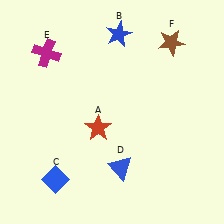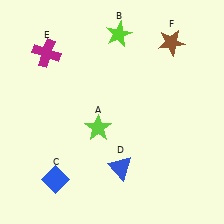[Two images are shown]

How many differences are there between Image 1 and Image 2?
There are 2 differences between the two images.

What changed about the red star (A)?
In Image 1, A is red. In Image 2, it changed to lime.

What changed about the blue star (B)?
In Image 1, B is blue. In Image 2, it changed to lime.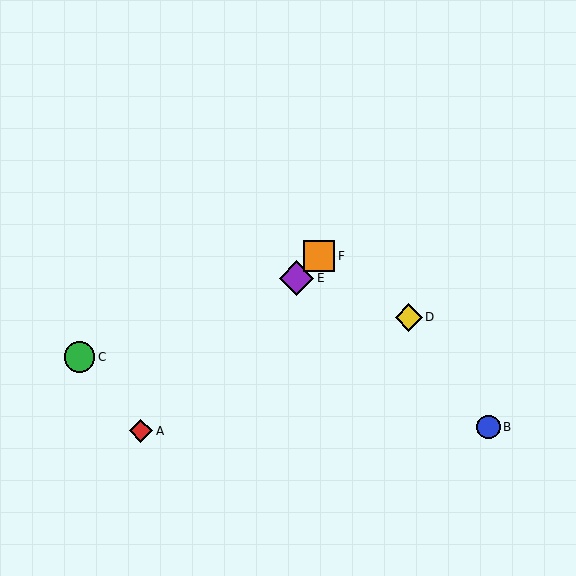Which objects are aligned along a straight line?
Objects A, E, F are aligned along a straight line.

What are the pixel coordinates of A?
Object A is at (141, 431).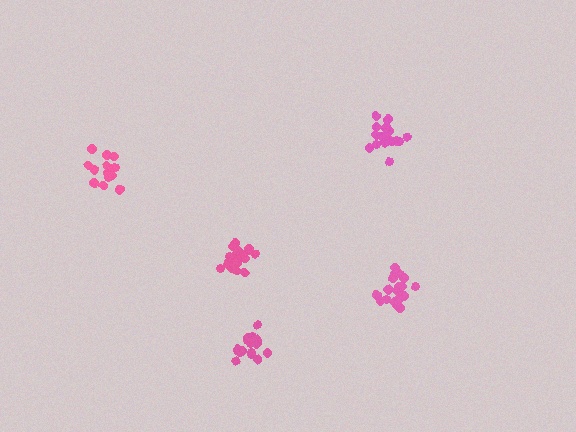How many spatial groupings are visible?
There are 5 spatial groupings.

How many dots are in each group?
Group 1: 20 dots, Group 2: 21 dots, Group 3: 19 dots, Group 4: 17 dots, Group 5: 15 dots (92 total).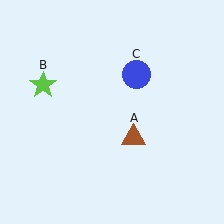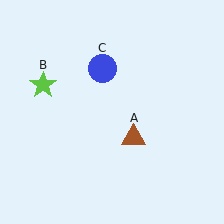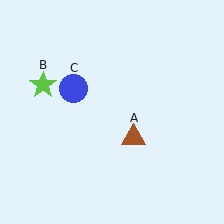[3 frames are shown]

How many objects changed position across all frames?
1 object changed position: blue circle (object C).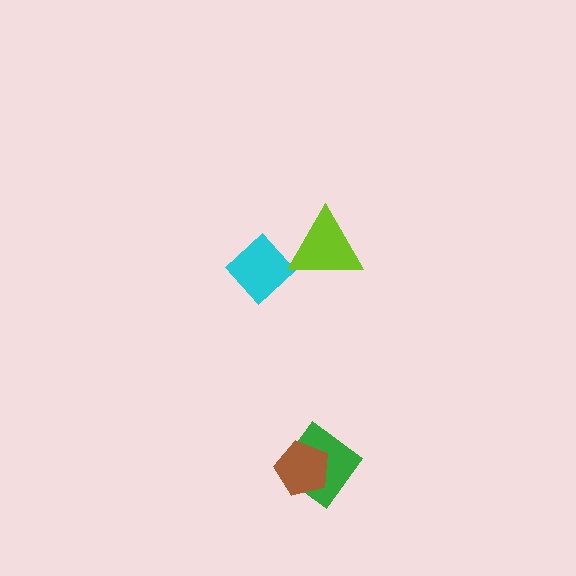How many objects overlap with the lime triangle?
1 object overlaps with the lime triangle.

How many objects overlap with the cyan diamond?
1 object overlaps with the cyan diamond.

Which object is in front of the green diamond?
The brown pentagon is in front of the green diamond.